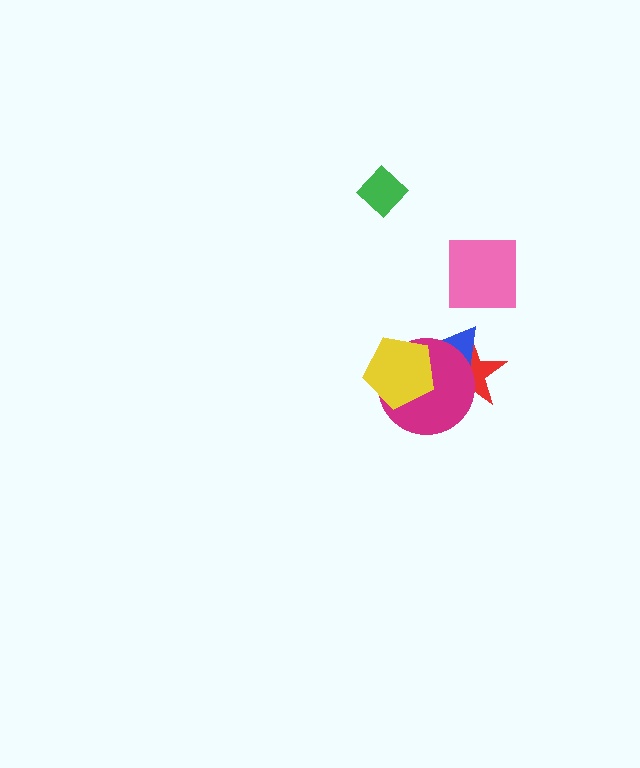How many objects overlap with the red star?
2 objects overlap with the red star.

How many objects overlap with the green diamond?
0 objects overlap with the green diamond.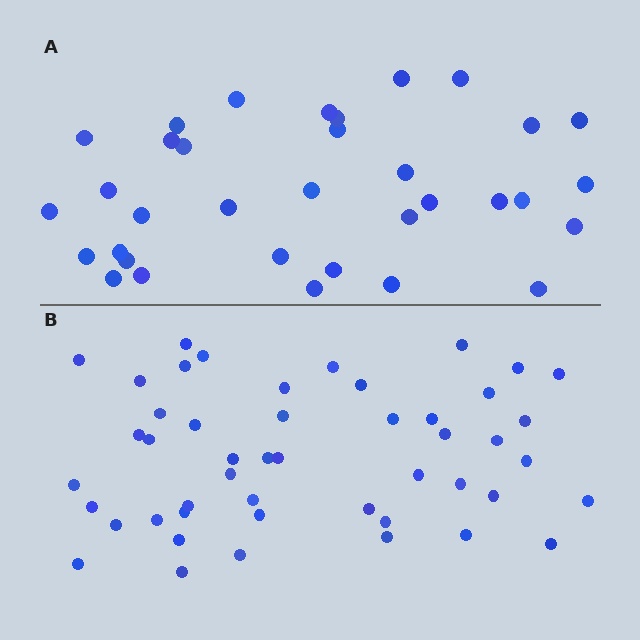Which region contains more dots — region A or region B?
Region B (the bottom region) has more dots.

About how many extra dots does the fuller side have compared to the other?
Region B has approximately 15 more dots than region A.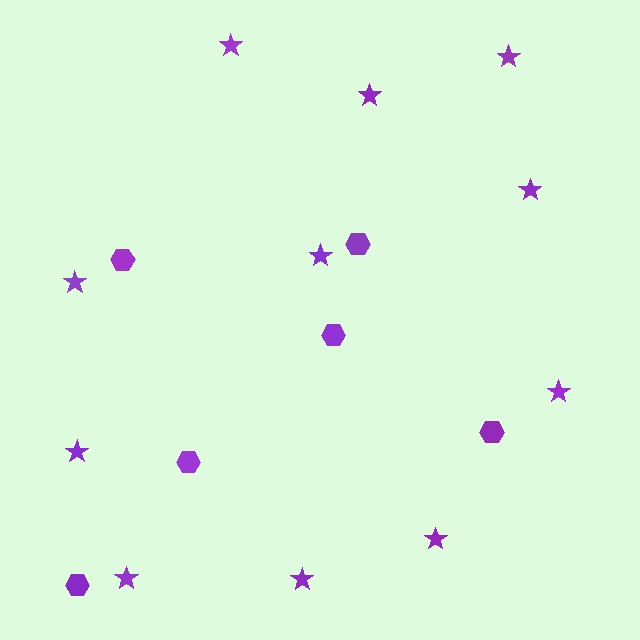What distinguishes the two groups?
There are 2 groups: one group of hexagons (6) and one group of stars (11).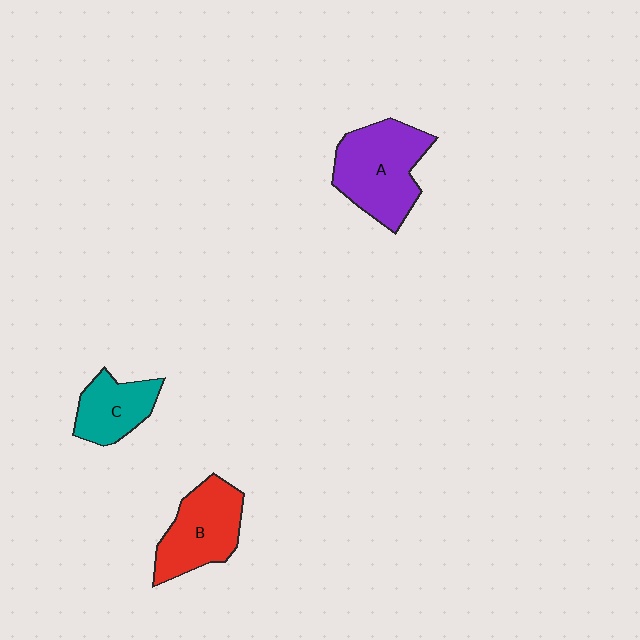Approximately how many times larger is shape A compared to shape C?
Approximately 1.7 times.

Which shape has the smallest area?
Shape C (teal).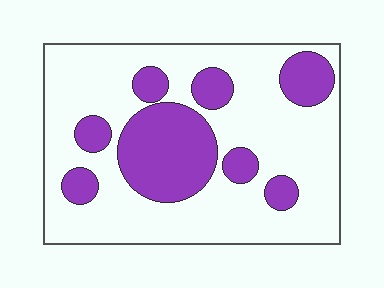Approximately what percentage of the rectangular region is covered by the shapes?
Approximately 30%.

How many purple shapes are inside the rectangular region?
8.